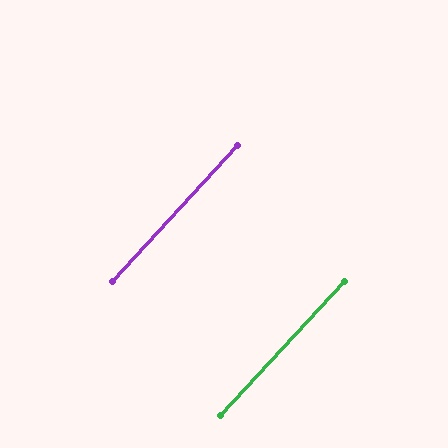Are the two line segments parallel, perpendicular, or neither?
Parallel — their directions differ by only 0.2°.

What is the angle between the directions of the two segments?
Approximately 0 degrees.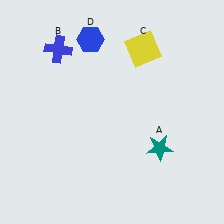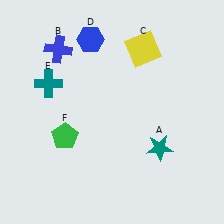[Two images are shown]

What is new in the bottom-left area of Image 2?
A green pentagon (F) was added in the bottom-left area of Image 2.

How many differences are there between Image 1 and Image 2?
There are 2 differences between the two images.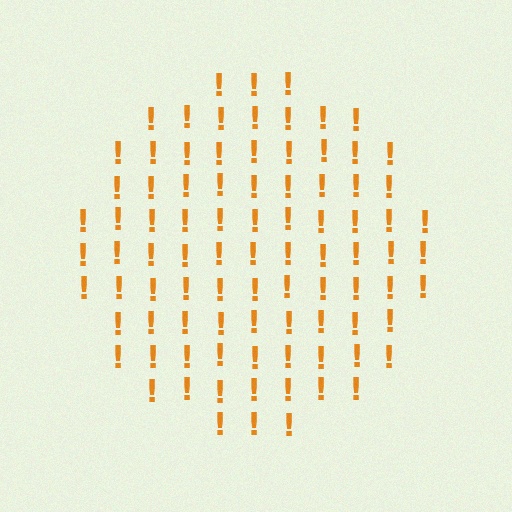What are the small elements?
The small elements are exclamation marks.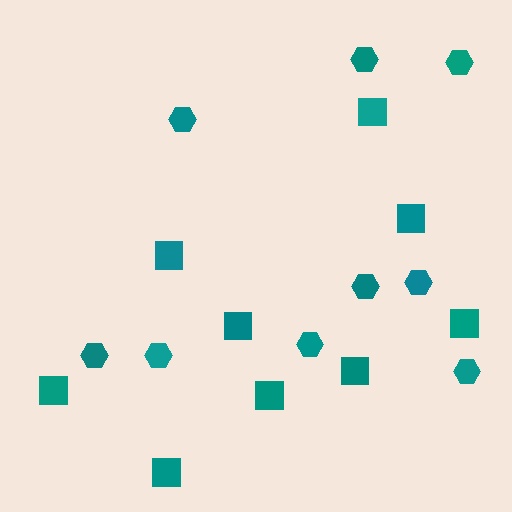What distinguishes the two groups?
There are 2 groups: one group of squares (9) and one group of hexagons (9).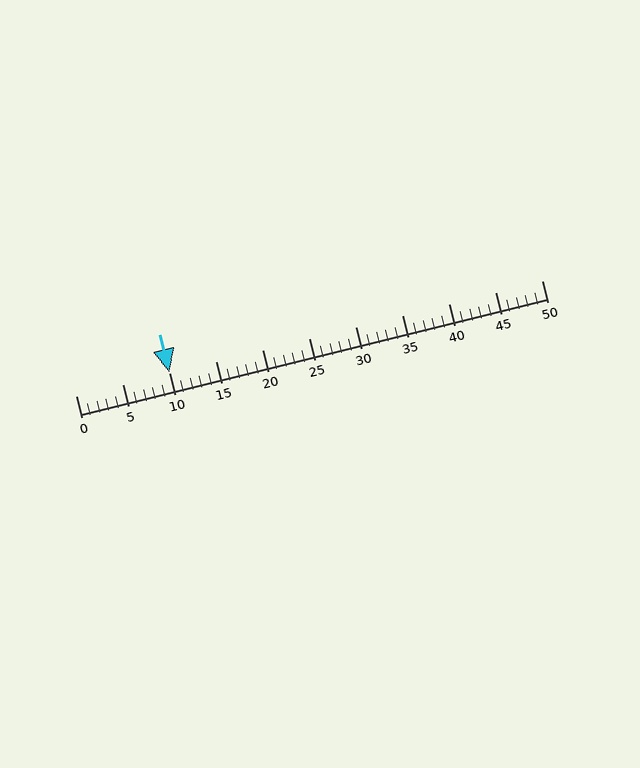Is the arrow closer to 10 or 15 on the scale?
The arrow is closer to 10.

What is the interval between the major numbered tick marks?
The major tick marks are spaced 5 units apart.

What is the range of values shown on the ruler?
The ruler shows values from 0 to 50.